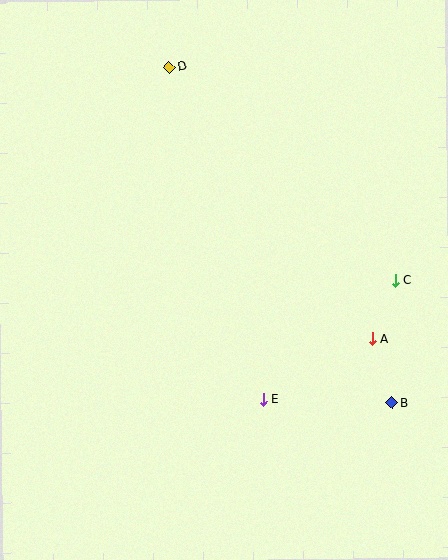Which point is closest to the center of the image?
Point E at (264, 399) is closest to the center.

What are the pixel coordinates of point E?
Point E is at (264, 399).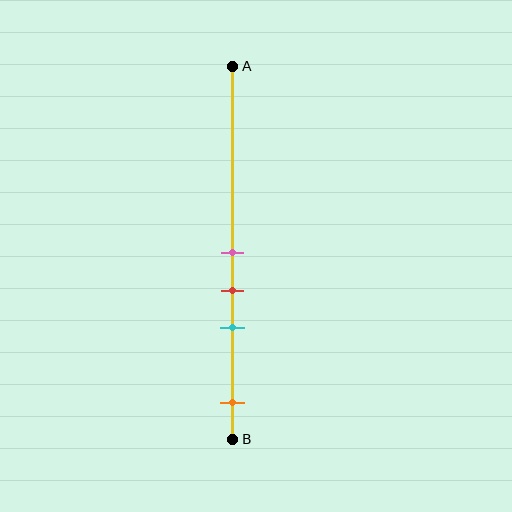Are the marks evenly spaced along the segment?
No, the marks are not evenly spaced.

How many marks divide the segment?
There are 4 marks dividing the segment.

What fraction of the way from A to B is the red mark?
The red mark is approximately 60% (0.6) of the way from A to B.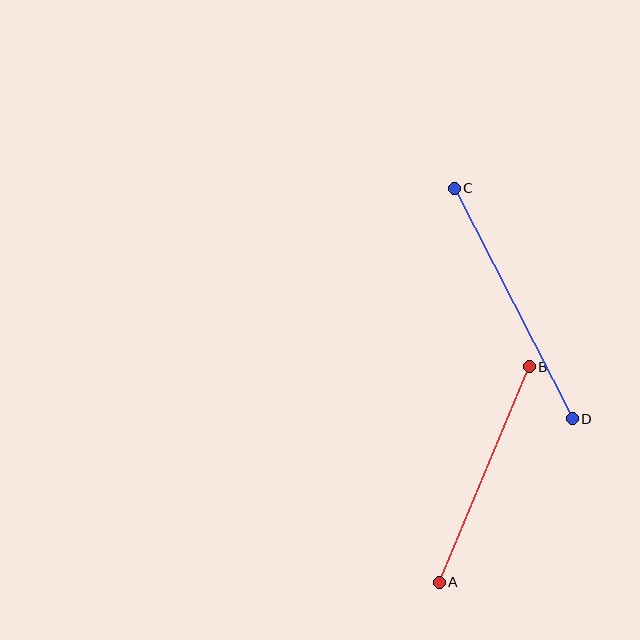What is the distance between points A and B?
The distance is approximately 233 pixels.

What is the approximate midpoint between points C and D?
The midpoint is at approximately (513, 303) pixels.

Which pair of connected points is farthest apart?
Points C and D are farthest apart.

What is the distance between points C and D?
The distance is approximately 259 pixels.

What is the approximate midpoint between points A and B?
The midpoint is at approximately (484, 474) pixels.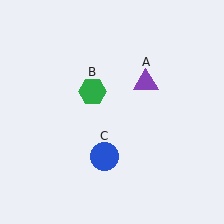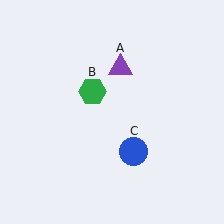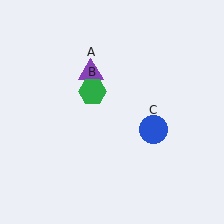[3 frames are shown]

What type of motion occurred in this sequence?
The purple triangle (object A), blue circle (object C) rotated counterclockwise around the center of the scene.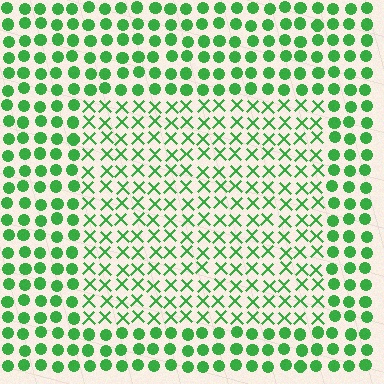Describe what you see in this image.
The image is filled with small green elements arranged in a uniform grid. A rectangle-shaped region contains X marks, while the surrounding area contains circles. The boundary is defined purely by the change in element shape.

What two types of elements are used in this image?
The image uses X marks inside the rectangle region and circles outside it.